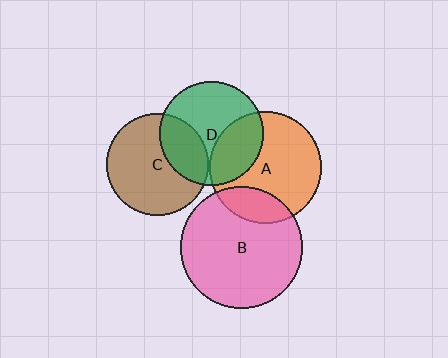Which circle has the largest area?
Circle B (pink).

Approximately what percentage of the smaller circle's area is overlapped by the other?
Approximately 30%.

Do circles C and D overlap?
Yes.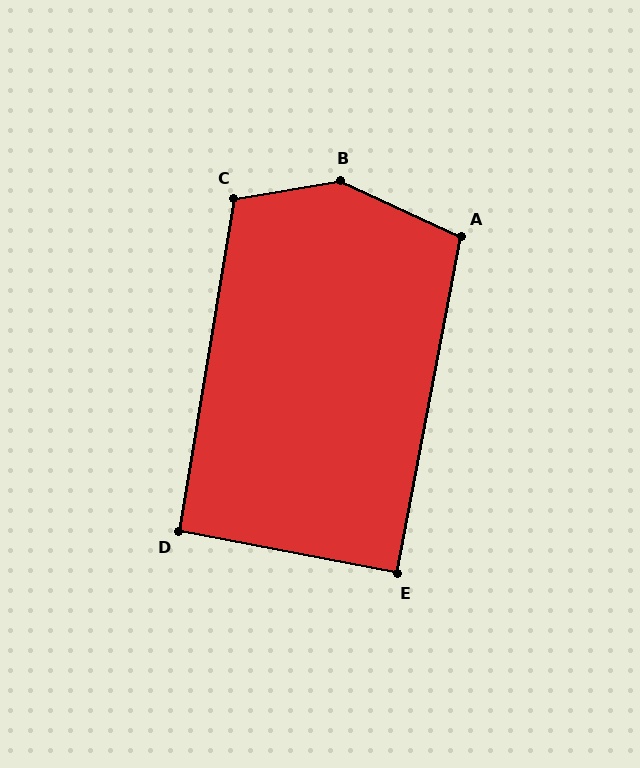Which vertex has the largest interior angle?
B, at approximately 146 degrees.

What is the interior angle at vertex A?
Approximately 104 degrees (obtuse).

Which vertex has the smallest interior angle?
E, at approximately 90 degrees.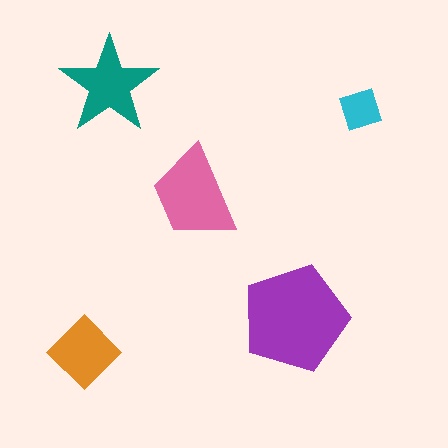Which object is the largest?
The purple pentagon.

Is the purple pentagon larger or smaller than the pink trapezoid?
Larger.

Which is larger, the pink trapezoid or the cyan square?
The pink trapezoid.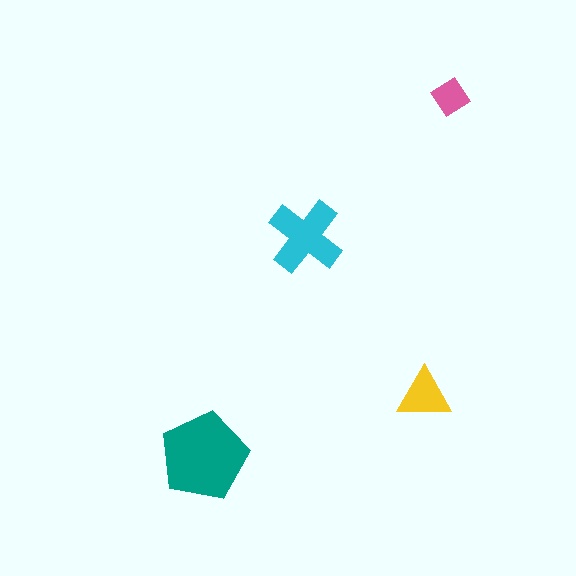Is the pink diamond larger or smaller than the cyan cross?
Smaller.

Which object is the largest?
The teal pentagon.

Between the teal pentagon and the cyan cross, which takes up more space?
The teal pentagon.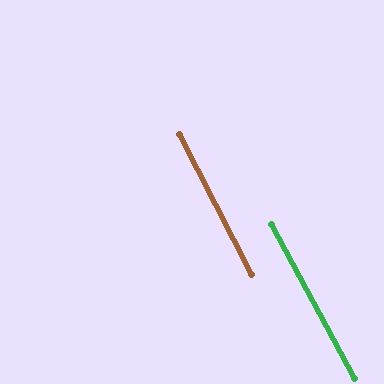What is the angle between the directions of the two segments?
Approximately 1 degree.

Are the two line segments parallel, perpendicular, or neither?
Parallel — their directions differ by only 0.9°.